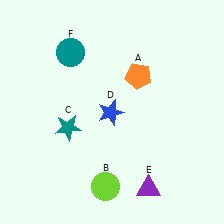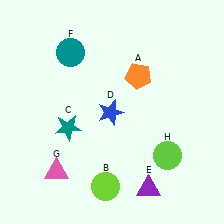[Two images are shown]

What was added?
A pink triangle (G), a lime circle (H) were added in Image 2.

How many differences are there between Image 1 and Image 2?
There are 2 differences between the two images.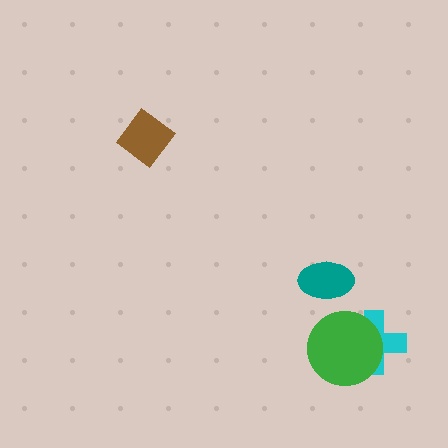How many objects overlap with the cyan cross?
1 object overlaps with the cyan cross.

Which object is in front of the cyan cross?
The green circle is in front of the cyan cross.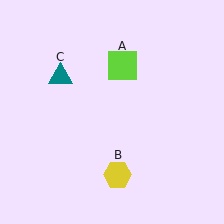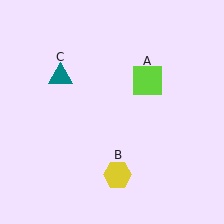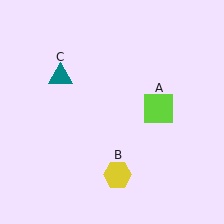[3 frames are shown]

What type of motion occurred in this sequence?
The lime square (object A) rotated clockwise around the center of the scene.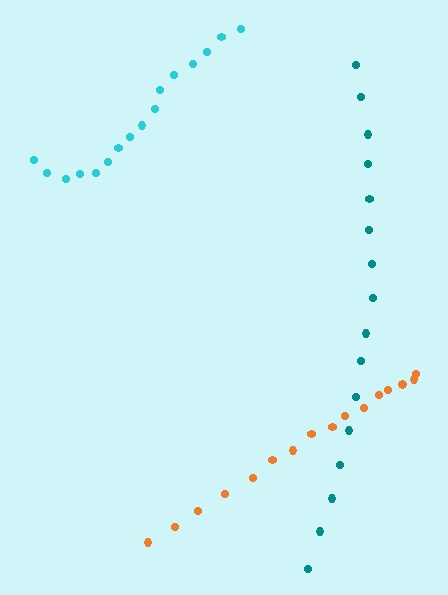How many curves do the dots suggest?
There are 3 distinct paths.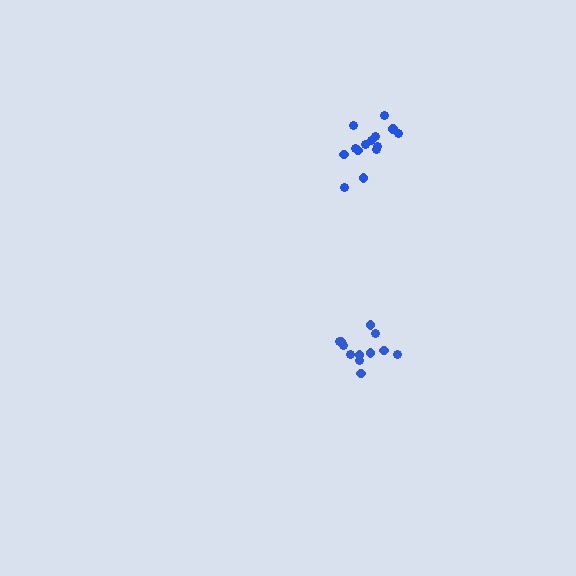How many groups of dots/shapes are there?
There are 2 groups.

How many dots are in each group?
Group 1: 14 dots, Group 2: 12 dots (26 total).